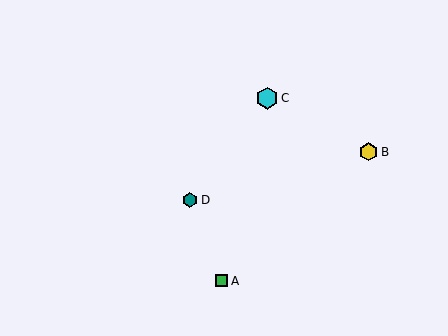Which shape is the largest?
The cyan hexagon (labeled C) is the largest.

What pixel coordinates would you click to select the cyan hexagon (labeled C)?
Click at (267, 98) to select the cyan hexagon C.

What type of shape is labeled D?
Shape D is a teal hexagon.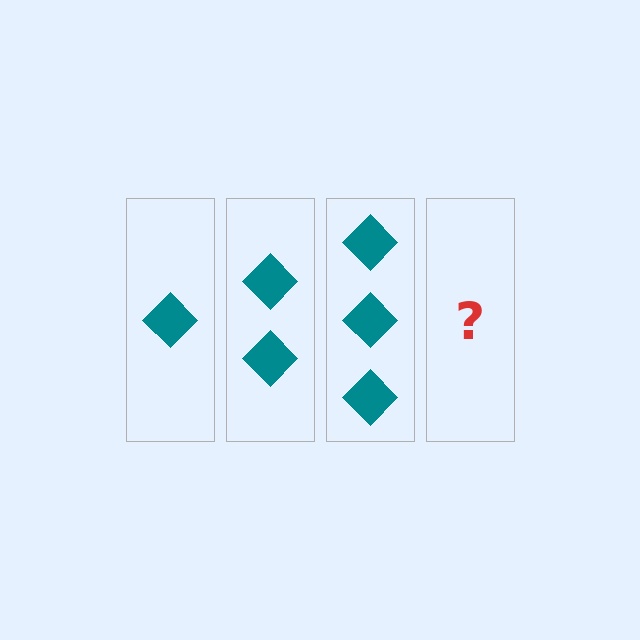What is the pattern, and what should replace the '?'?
The pattern is that each step adds one more diamond. The '?' should be 4 diamonds.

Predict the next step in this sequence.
The next step is 4 diamonds.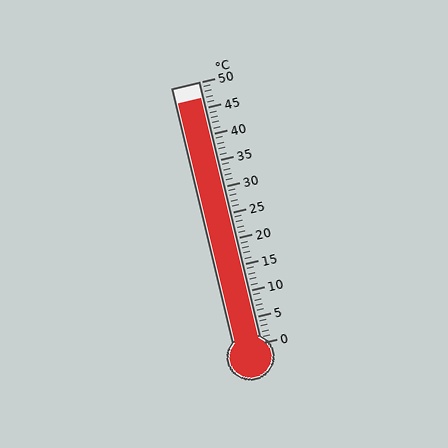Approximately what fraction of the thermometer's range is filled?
The thermometer is filled to approximately 95% of its range.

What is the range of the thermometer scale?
The thermometer scale ranges from 0°C to 50°C.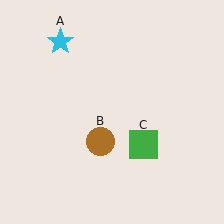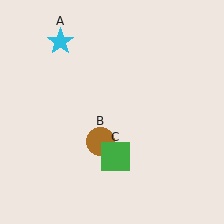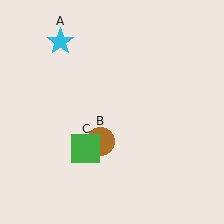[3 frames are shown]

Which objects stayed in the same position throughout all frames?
Cyan star (object A) and brown circle (object B) remained stationary.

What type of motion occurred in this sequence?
The green square (object C) rotated clockwise around the center of the scene.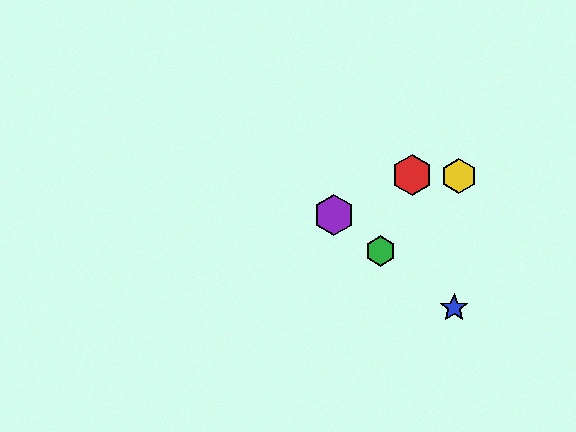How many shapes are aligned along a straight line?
3 shapes (the blue star, the green hexagon, the purple hexagon) are aligned along a straight line.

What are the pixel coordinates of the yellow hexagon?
The yellow hexagon is at (459, 176).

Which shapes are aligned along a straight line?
The blue star, the green hexagon, the purple hexagon are aligned along a straight line.